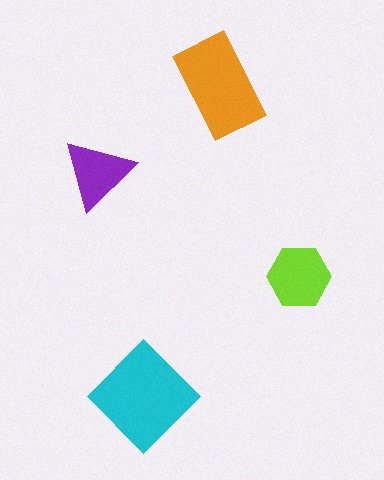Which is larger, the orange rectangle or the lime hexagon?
The orange rectangle.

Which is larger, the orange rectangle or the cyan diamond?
The cyan diamond.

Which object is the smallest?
The purple triangle.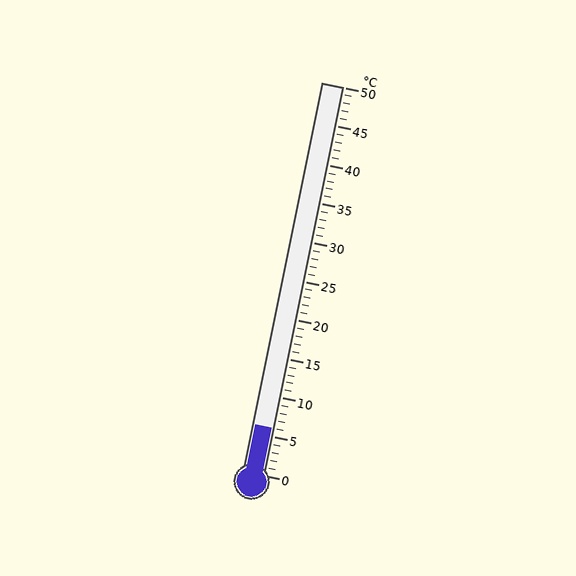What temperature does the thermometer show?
The thermometer shows approximately 6°C.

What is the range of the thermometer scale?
The thermometer scale ranges from 0°C to 50°C.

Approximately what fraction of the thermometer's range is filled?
The thermometer is filled to approximately 10% of its range.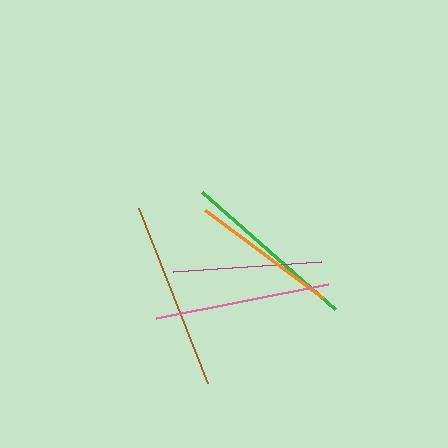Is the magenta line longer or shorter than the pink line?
The pink line is longer than the magenta line.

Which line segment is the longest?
The brown line is the longest at approximately 188 pixels.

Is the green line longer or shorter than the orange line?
The green line is longer than the orange line.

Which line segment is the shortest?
The orange line is the shortest at approximately 148 pixels.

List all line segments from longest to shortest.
From longest to shortest: brown, green, pink, magenta, orange.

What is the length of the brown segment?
The brown segment is approximately 188 pixels long.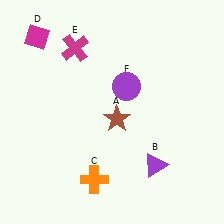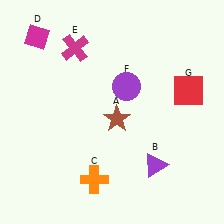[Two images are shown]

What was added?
A red square (G) was added in Image 2.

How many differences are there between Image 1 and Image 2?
There is 1 difference between the two images.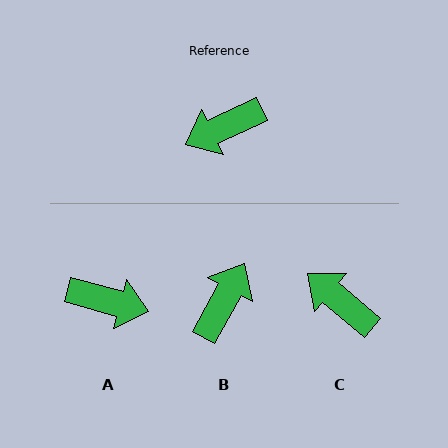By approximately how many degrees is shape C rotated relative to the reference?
Approximately 65 degrees clockwise.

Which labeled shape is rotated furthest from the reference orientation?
B, about 144 degrees away.